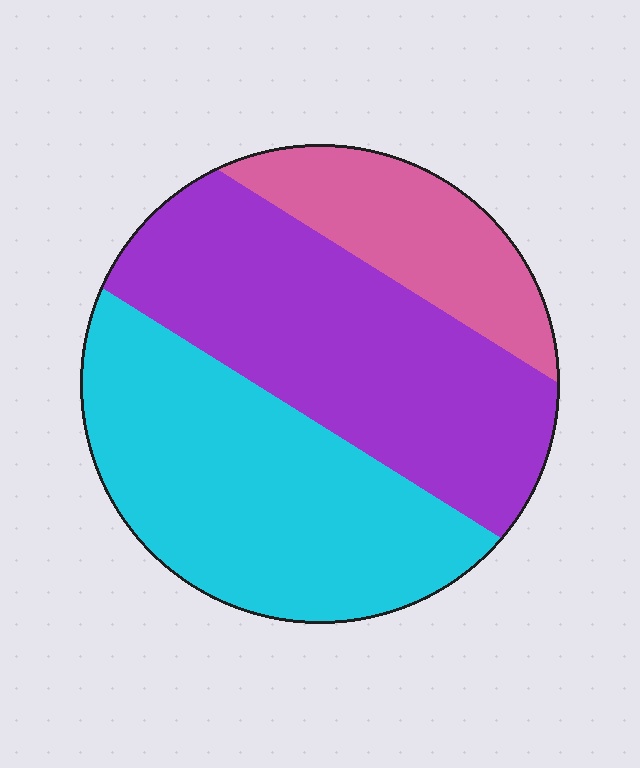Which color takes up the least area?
Pink, at roughly 20%.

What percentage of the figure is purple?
Purple covers 41% of the figure.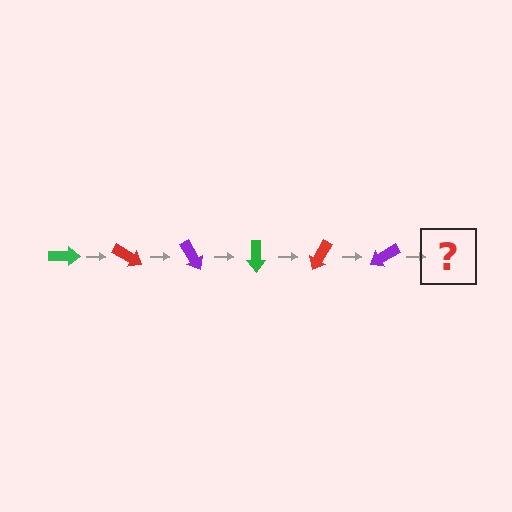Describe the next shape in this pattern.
It should be a green arrow, rotated 180 degrees from the start.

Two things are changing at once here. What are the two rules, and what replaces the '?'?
The two rules are that it rotates 30 degrees each step and the color cycles through green, red, and purple. The '?' should be a green arrow, rotated 180 degrees from the start.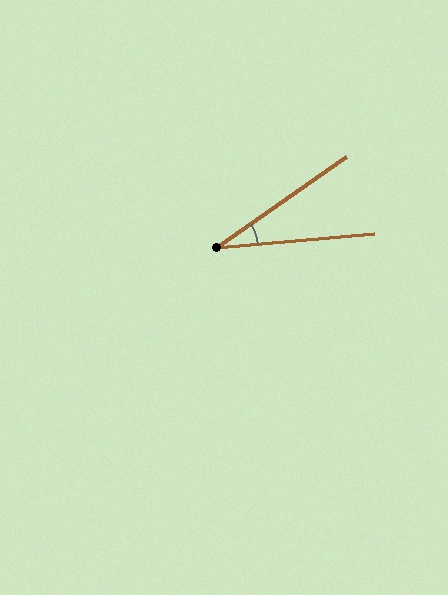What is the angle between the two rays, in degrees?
Approximately 30 degrees.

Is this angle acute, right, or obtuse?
It is acute.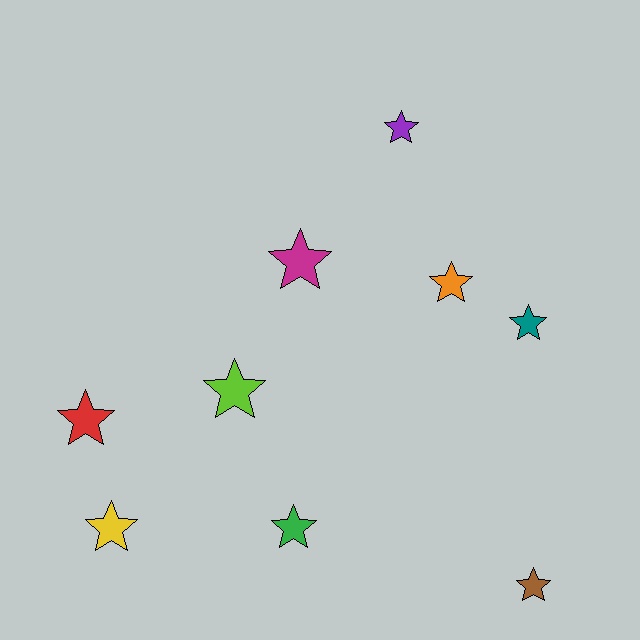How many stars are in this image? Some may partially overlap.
There are 9 stars.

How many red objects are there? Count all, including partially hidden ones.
There is 1 red object.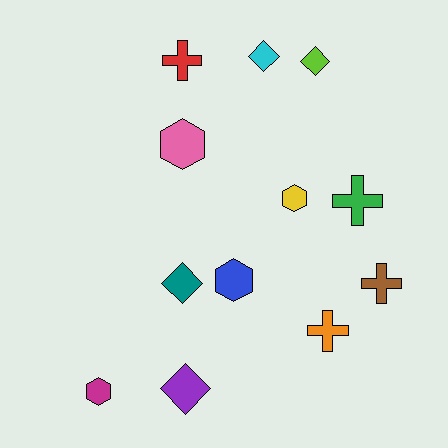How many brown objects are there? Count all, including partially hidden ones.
There is 1 brown object.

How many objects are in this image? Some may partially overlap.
There are 12 objects.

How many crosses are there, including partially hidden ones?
There are 4 crosses.